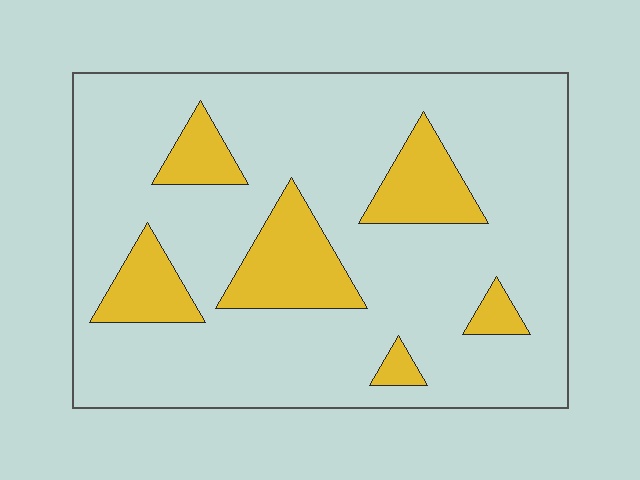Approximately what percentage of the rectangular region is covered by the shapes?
Approximately 20%.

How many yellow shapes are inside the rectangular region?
6.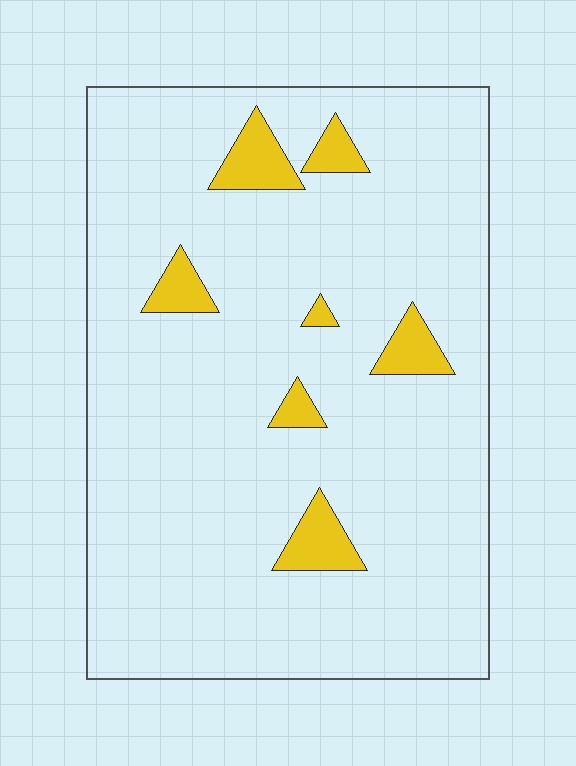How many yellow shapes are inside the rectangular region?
7.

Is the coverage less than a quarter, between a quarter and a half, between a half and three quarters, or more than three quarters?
Less than a quarter.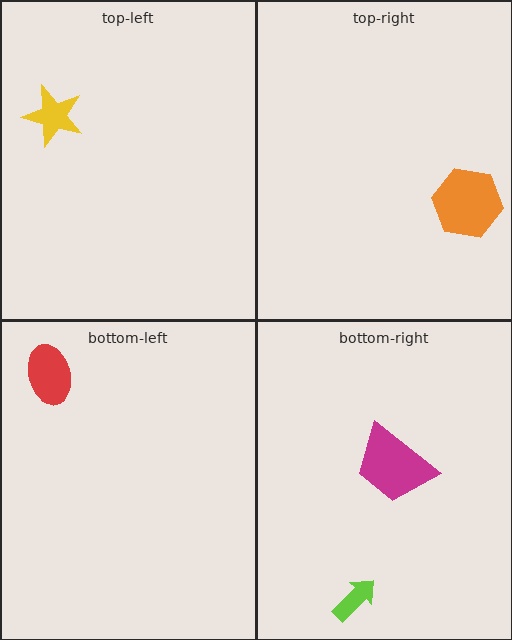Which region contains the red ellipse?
The bottom-left region.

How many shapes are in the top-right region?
1.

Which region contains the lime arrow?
The bottom-right region.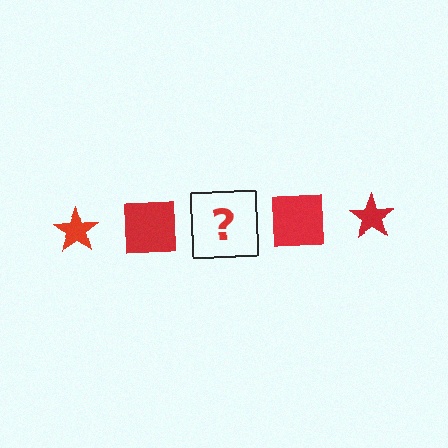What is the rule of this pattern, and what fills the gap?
The rule is that the pattern cycles through star, square shapes in red. The gap should be filled with a red star.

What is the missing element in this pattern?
The missing element is a red star.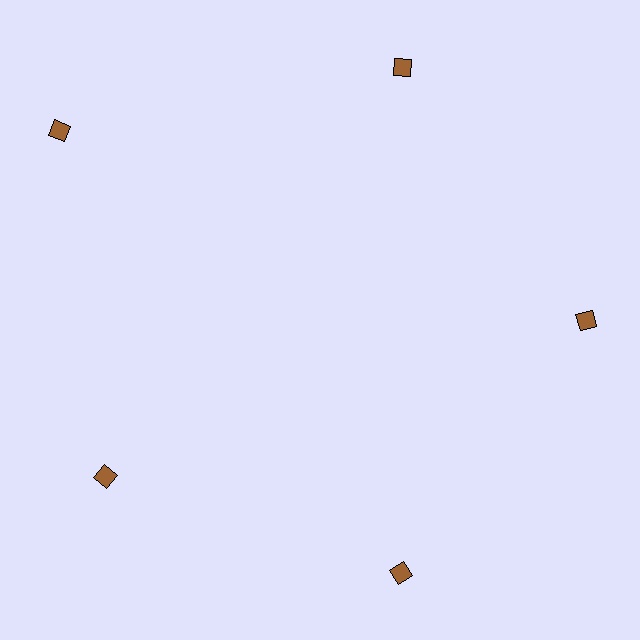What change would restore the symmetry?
The symmetry would be restored by moving it inward, back onto the ring so that all 5 diamonds sit at equal angles and equal distance from the center.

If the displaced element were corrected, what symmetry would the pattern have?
It would have 5-fold rotational symmetry — the pattern would map onto itself every 72 degrees.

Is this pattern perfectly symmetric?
No. The 5 brown diamonds are arranged in a ring, but one element near the 10 o'clock position is pushed outward from the center, breaking the 5-fold rotational symmetry.